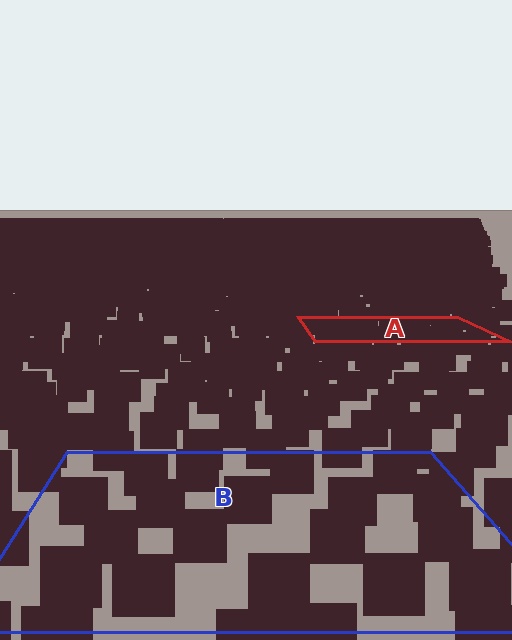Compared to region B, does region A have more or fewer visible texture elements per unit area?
Region A has more texture elements per unit area — they are packed more densely because it is farther away.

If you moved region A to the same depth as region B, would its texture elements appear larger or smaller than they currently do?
They would appear larger. At a closer depth, the same texture elements are projected at a bigger on-screen size.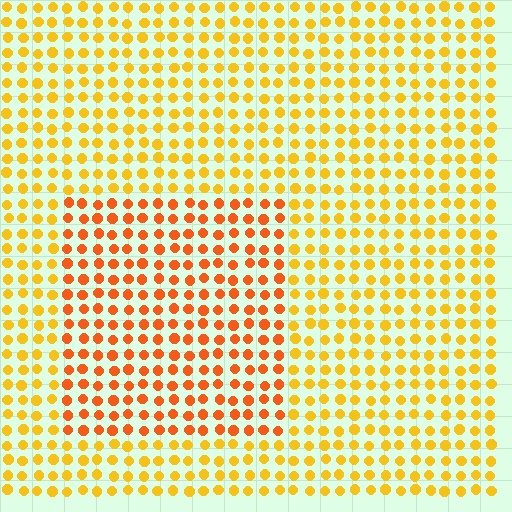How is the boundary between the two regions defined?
The boundary is defined purely by a slight shift in hue (about 28 degrees). Spacing, size, and orientation are identical on both sides.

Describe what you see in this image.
The image is filled with small yellow elements in a uniform arrangement. A rectangle-shaped region is visible where the elements are tinted to a slightly different hue, forming a subtle color boundary.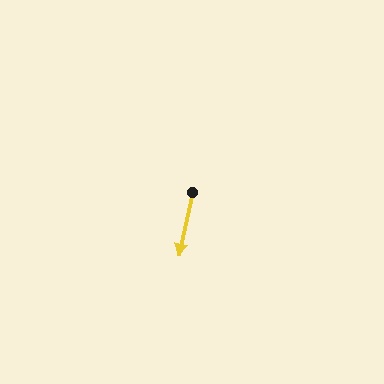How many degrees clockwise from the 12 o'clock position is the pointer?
Approximately 192 degrees.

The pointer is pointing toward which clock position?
Roughly 6 o'clock.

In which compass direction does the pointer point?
South.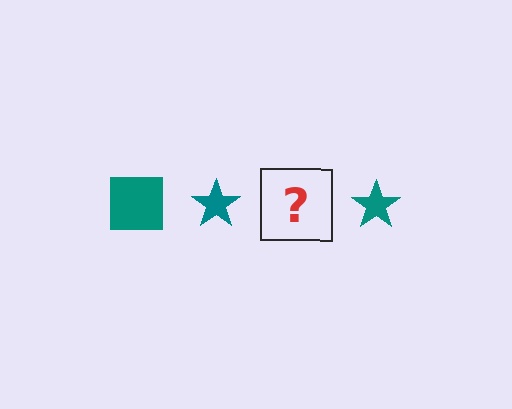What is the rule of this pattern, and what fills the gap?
The rule is that the pattern cycles through square, star shapes in teal. The gap should be filled with a teal square.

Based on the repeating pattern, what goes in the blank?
The blank should be a teal square.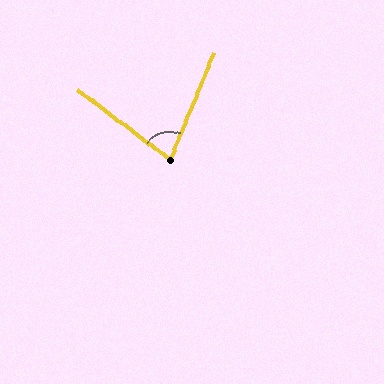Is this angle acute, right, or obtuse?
It is acute.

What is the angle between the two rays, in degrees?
Approximately 76 degrees.